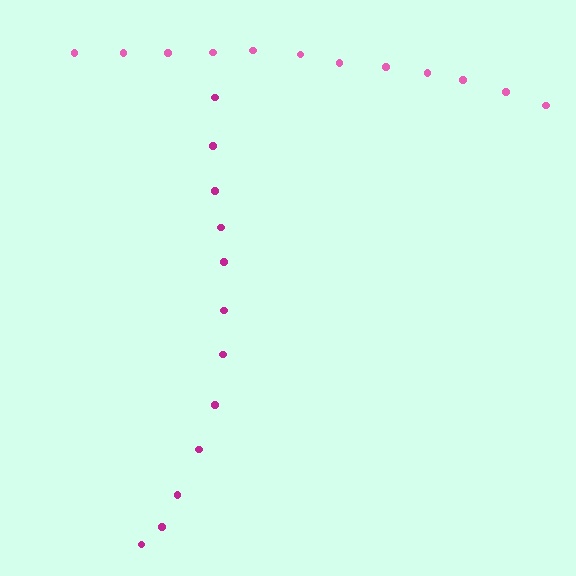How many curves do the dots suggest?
There are 2 distinct paths.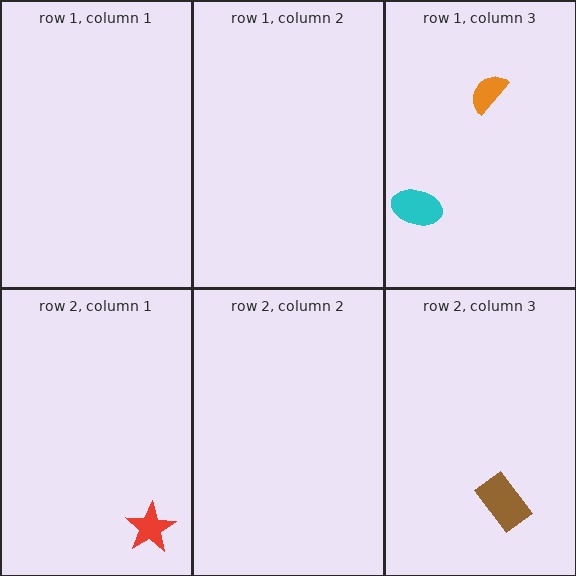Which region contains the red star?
The row 2, column 1 region.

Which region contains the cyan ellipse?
The row 1, column 3 region.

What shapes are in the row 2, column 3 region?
The brown rectangle.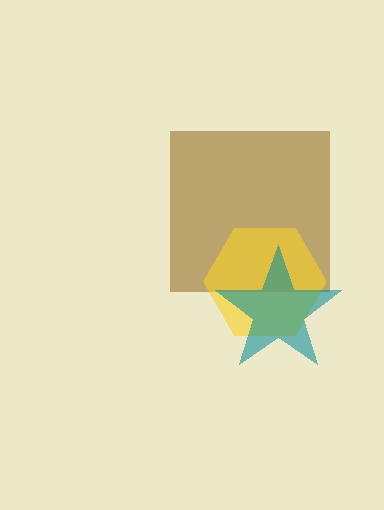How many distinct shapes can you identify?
There are 3 distinct shapes: a brown square, a yellow hexagon, a teal star.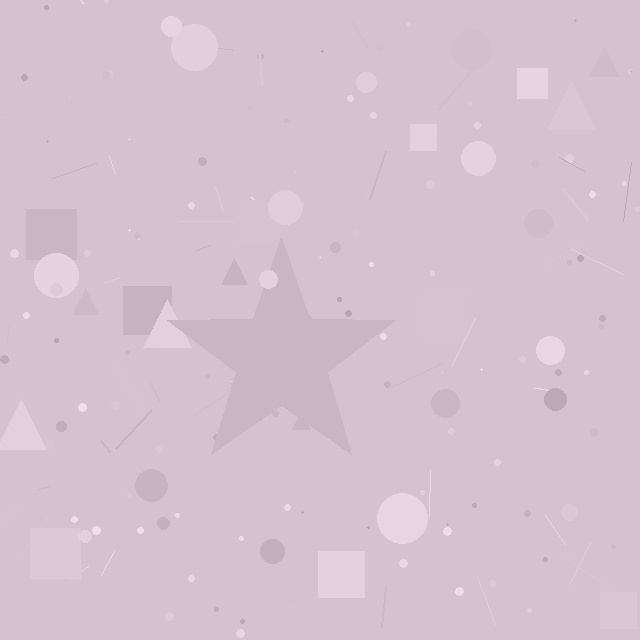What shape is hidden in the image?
A star is hidden in the image.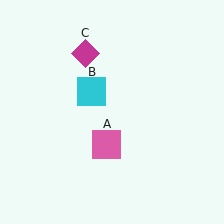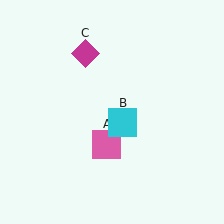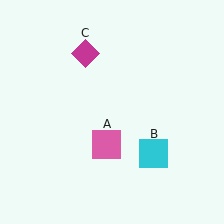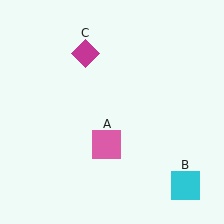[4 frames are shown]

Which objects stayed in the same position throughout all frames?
Pink square (object A) and magenta diamond (object C) remained stationary.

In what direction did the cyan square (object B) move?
The cyan square (object B) moved down and to the right.